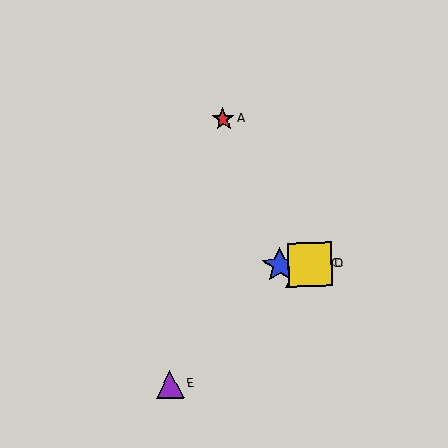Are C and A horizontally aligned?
No, C is at y≈264 and A is at y≈119.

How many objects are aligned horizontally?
3 objects (B, C, D) are aligned horizontally.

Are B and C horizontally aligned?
Yes, both are at y≈265.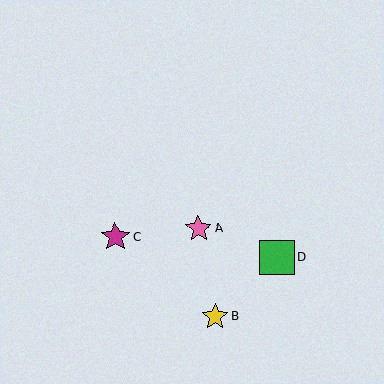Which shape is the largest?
The green square (labeled D) is the largest.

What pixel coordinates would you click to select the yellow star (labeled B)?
Click at (215, 316) to select the yellow star B.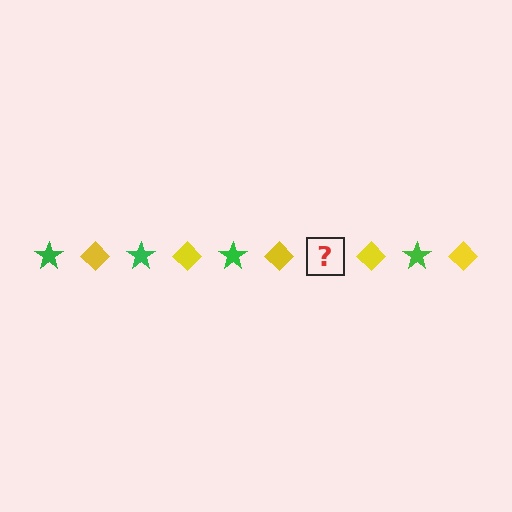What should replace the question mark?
The question mark should be replaced with a green star.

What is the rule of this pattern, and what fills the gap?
The rule is that the pattern alternates between green star and yellow diamond. The gap should be filled with a green star.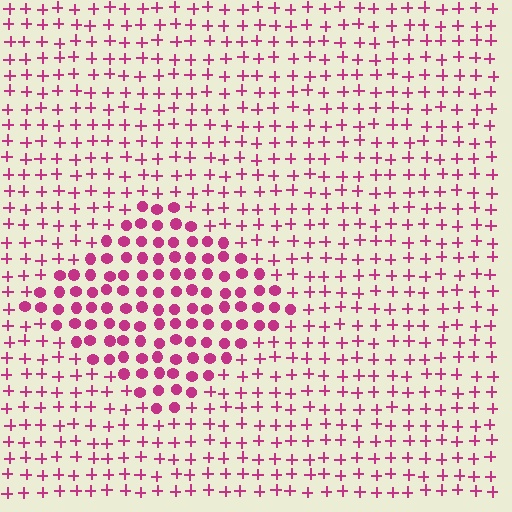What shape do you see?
I see a diamond.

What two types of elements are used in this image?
The image uses circles inside the diamond region and plus signs outside it.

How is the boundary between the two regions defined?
The boundary is defined by a change in element shape: circles inside vs. plus signs outside. All elements share the same color and spacing.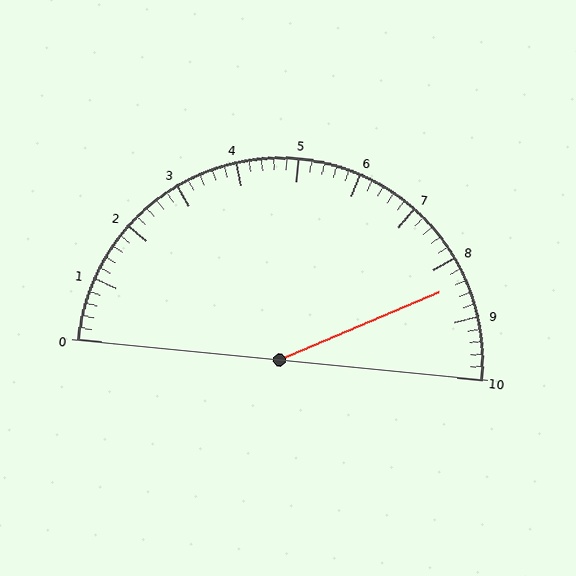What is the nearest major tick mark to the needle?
The nearest major tick mark is 8.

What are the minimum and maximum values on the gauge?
The gauge ranges from 0 to 10.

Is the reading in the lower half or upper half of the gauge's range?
The reading is in the upper half of the range (0 to 10).